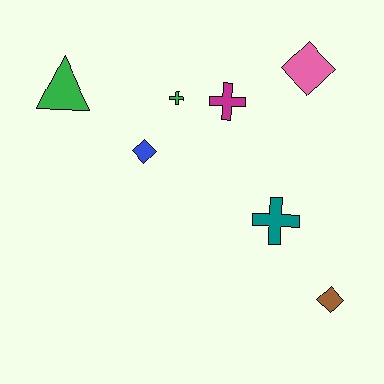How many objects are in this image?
There are 7 objects.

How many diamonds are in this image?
There are 3 diamonds.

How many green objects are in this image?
There are 2 green objects.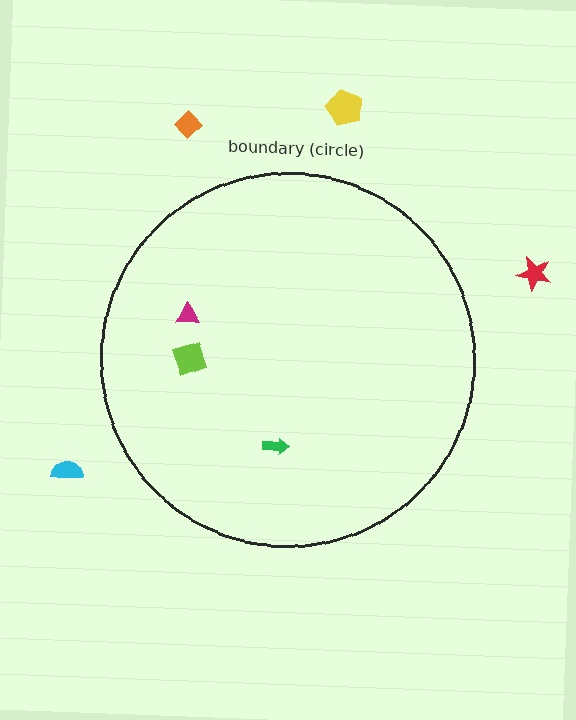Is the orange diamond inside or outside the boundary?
Outside.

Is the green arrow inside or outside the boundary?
Inside.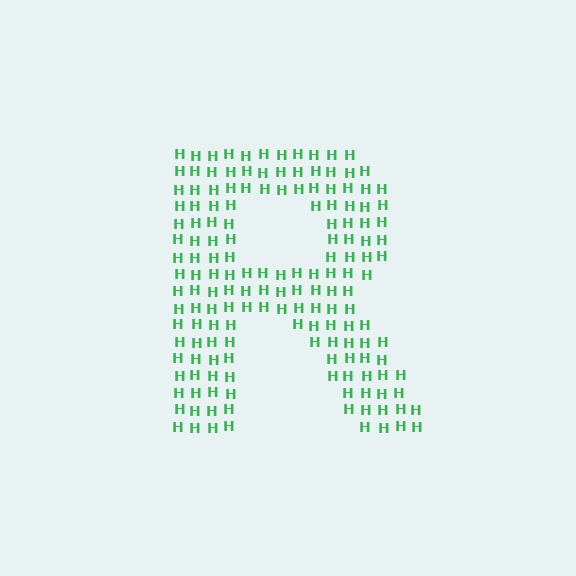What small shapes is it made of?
It is made of small letter H's.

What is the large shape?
The large shape is the letter R.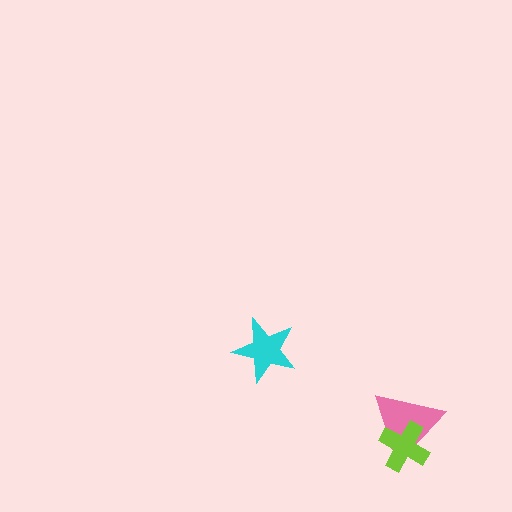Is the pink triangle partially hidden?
Yes, it is partially covered by another shape.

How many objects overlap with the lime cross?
1 object overlaps with the lime cross.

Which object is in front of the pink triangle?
The lime cross is in front of the pink triangle.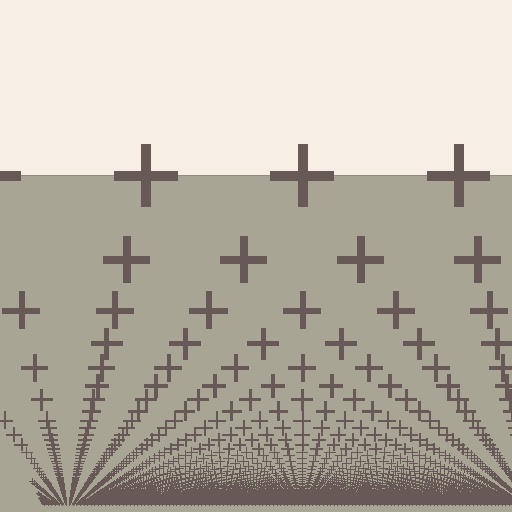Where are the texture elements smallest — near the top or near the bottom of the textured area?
Near the bottom.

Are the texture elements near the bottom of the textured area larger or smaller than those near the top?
Smaller. The gradient is inverted — elements near the bottom are smaller and denser.